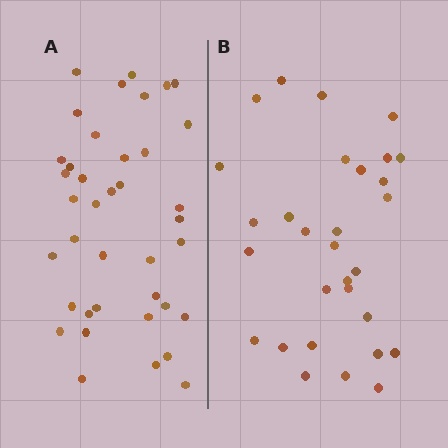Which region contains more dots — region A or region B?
Region A (the left region) has more dots.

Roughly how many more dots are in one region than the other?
Region A has roughly 8 or so more dots than region B.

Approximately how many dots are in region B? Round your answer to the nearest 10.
About 30 dots.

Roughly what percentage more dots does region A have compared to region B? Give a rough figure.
About 30% more.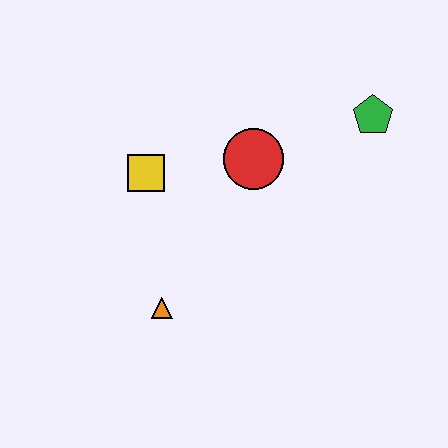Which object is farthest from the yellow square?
The green pentagon is farthest from the yellow square.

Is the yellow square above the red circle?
No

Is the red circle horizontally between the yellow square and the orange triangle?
No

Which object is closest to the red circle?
The yellow square is closest to the red circle.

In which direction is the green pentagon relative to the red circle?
The green pentagon is to the right of the red circle.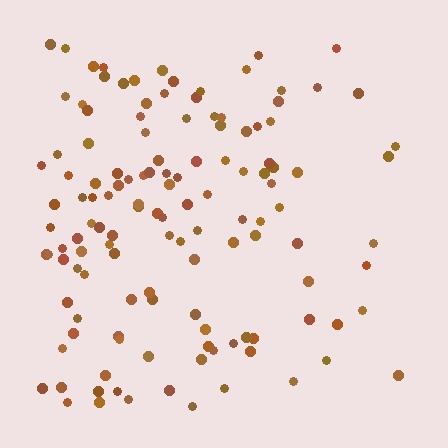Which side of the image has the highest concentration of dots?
The left.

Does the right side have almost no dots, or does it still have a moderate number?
Still a moderate number, just noticeably fewer than the left.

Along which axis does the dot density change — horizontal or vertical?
Horizontal.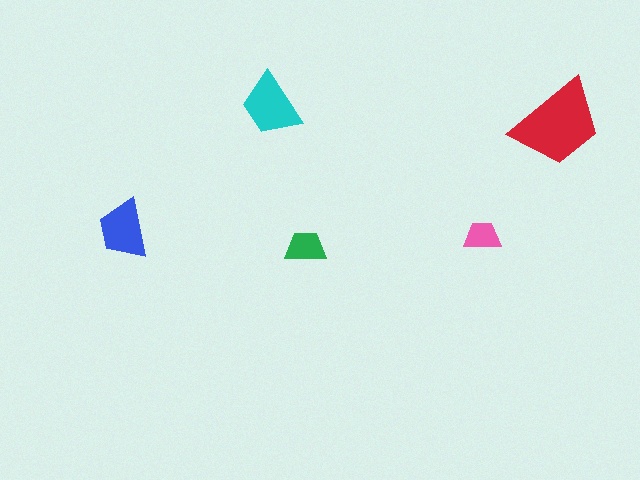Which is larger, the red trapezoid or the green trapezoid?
The red one.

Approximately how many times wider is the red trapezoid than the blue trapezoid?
About 1.5 times wider.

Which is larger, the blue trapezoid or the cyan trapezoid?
The cyan one.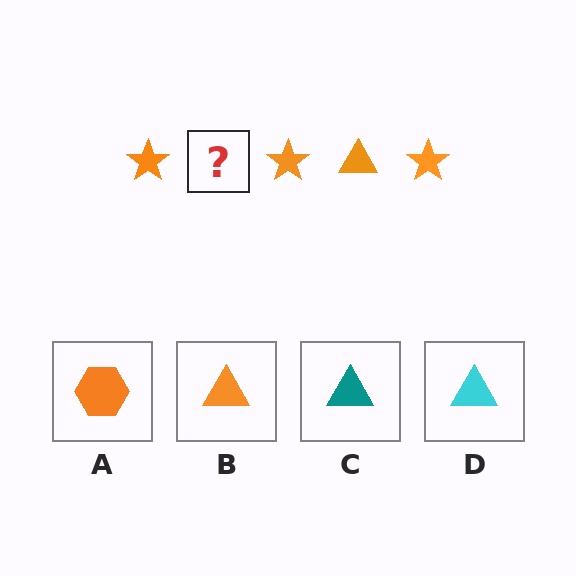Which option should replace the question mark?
Option B.